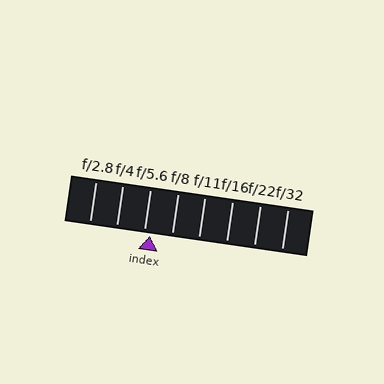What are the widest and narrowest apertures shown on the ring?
The widest aperture shown is f/2.8 and the narrowest is f/32.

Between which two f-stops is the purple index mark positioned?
The index mark is between f/5.6 and f/8.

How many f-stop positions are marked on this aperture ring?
There are 8 f-stop positions marked.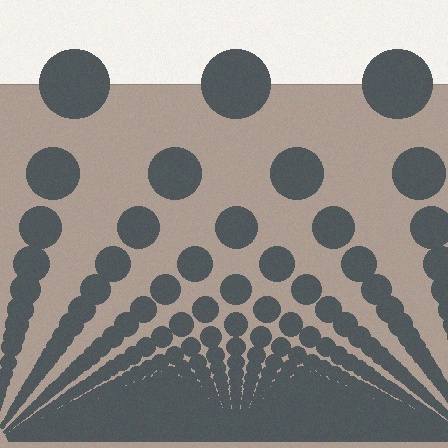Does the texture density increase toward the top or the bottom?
Density increases toward the bottom.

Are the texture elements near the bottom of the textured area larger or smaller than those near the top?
Smaller. The gradient is inverted — elements near the bottom are smaller and denser.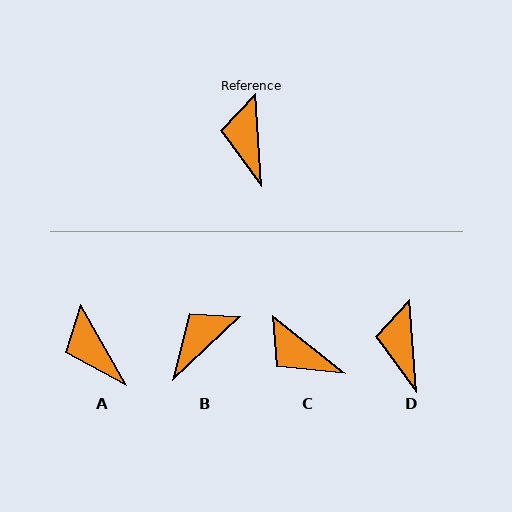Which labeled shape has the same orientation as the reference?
D.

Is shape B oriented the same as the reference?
No, it is off by about 50 degrees.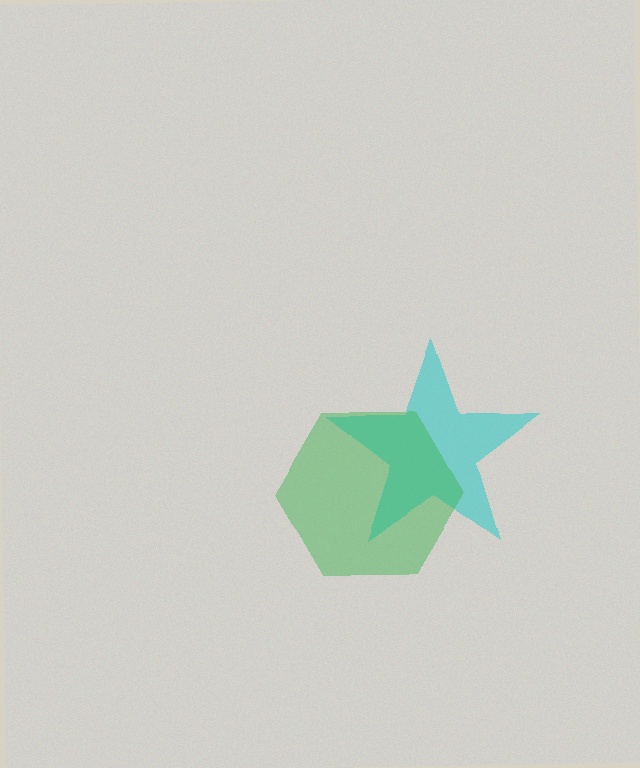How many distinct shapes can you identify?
There are 2 distinct shapes: a cyan star, a green hexagon.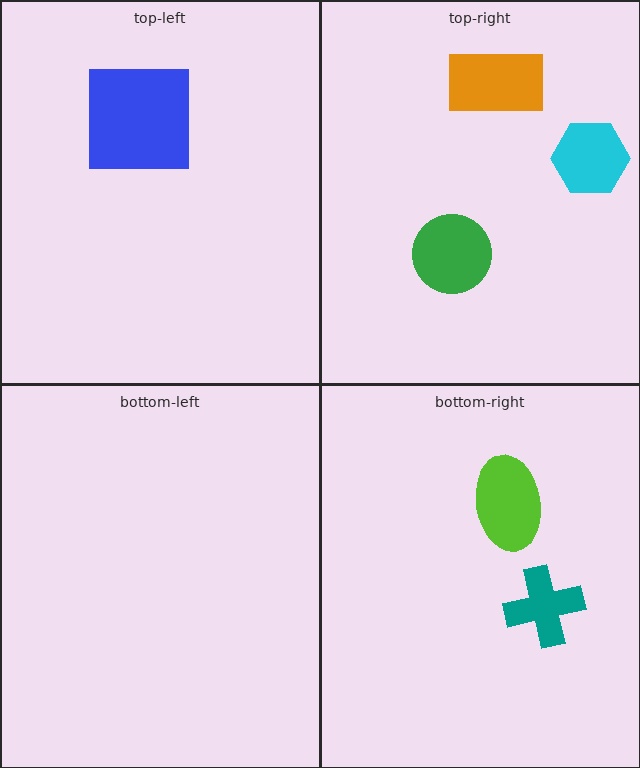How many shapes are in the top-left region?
1.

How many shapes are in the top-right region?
3.